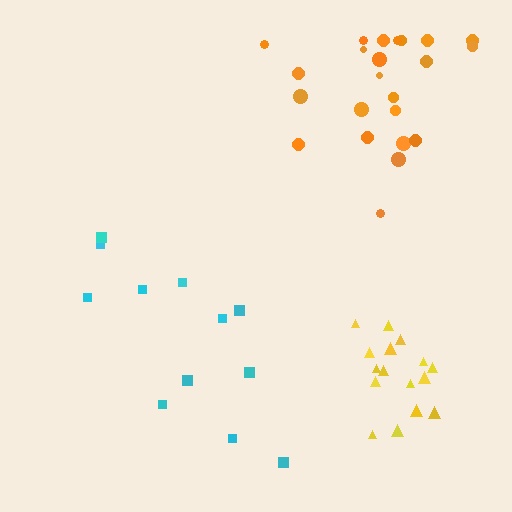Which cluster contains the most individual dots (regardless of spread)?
Orange (23).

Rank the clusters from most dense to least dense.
yellow, orange, cyan.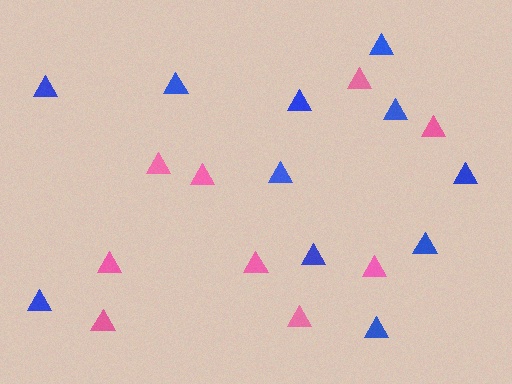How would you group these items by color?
There are 2 groups: one group of pink triangles (9) and one group of blue triangles (11).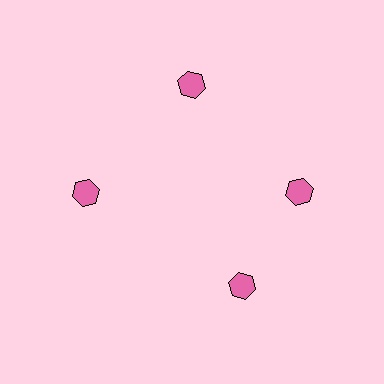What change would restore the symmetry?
The symmetry would be restored by rotating it back into even spacing with its neighbors so that all 4 hexagons sit at equal angles and equal distance from the center.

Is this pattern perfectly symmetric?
No. The 4 pink hexagons are arranged in a ring, but one element near the 6 o'clock position is rotated out of alignment along the ring, breaking the 4-fold rotational symmetry.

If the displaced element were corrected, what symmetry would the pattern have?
It would have 4-fold rotational symmetry — the pattern would map onto itself every 90 degrees.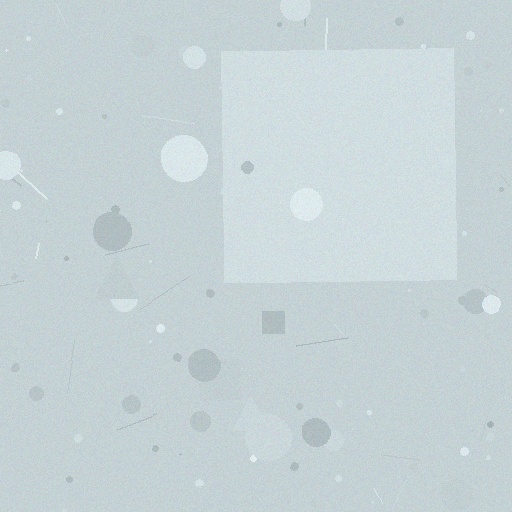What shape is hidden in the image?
A square is hidden in the image.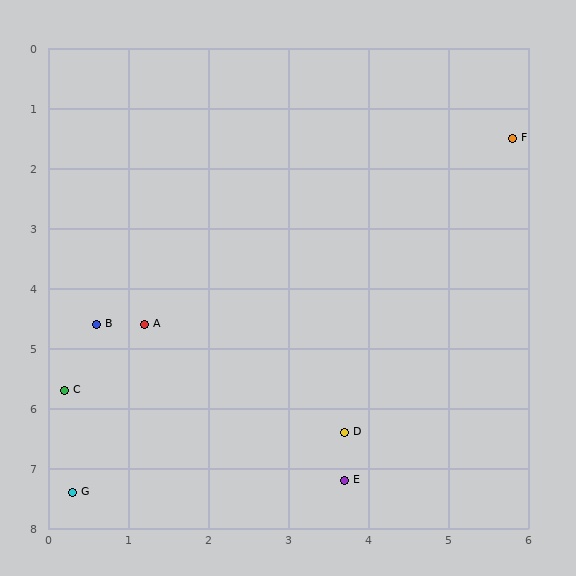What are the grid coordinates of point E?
Point E is at approximately (3.7, 7.2).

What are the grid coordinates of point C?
Point C is at approximately (0.2, 5.7).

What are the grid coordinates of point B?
Point B is at approximately (0.6, 4.6).